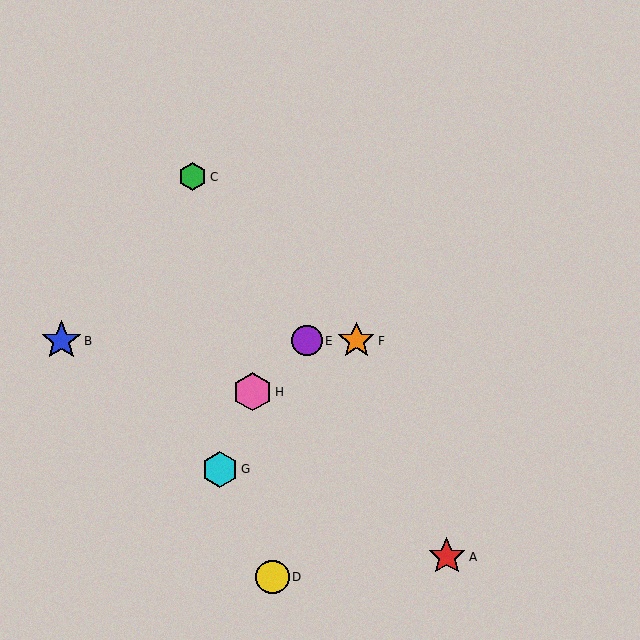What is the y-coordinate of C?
Object C is at y≈177.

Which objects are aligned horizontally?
Objects B, E, F are aligned horizontally.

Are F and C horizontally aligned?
No, F is at y≈341 and C is at y≈177.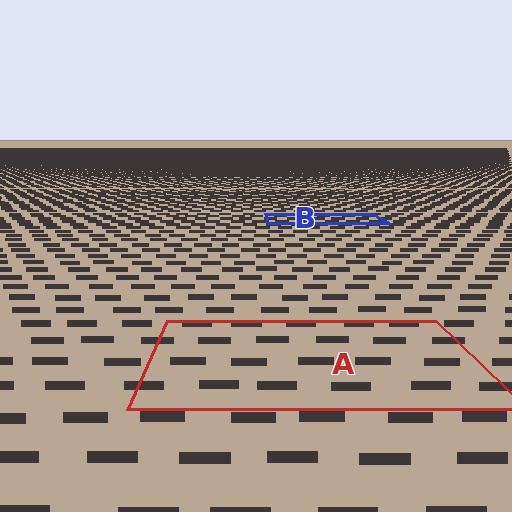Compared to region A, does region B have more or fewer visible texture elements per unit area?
Region B has more texture elements per unit area — they are packed more densely because it is farther away.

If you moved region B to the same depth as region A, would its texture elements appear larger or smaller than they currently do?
They would appear larger. At a closer depth, the same texture elements are projected at a bigger on-screen size.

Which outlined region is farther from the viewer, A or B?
Region B is farther from the viewer — the texture elements inside it appear smaller and more densely packed.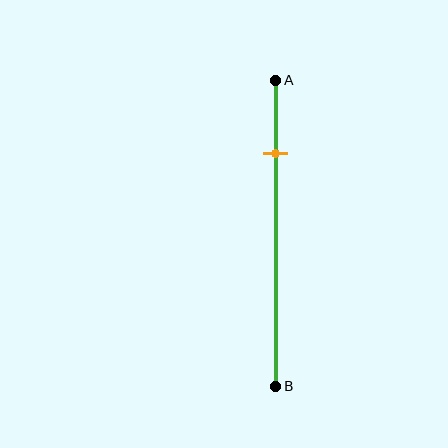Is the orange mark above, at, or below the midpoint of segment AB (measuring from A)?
The orange mark is above the midpoint of segment AB.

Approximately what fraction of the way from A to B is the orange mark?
The orange mark is approximately 25% of the way from A to B.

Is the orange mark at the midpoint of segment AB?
No, the mark is at about 25% from A, not at the 50% midpoint.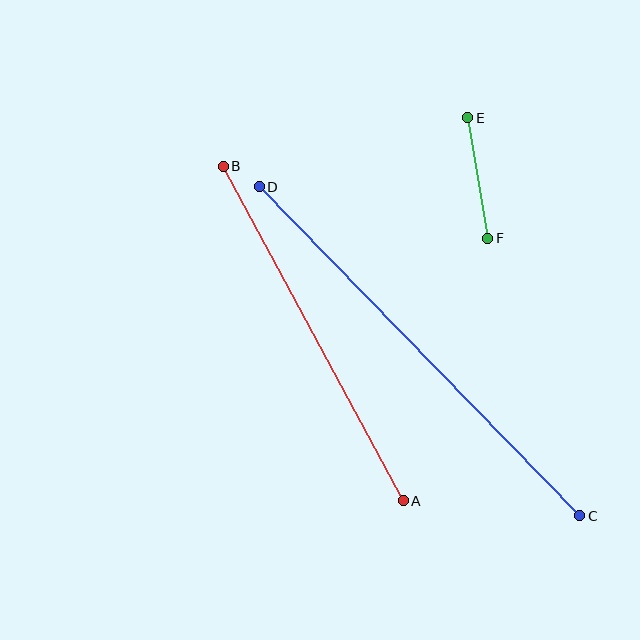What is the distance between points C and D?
The distance is approximately 459 pixels.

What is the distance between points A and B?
The distance is approximately 380 pixels.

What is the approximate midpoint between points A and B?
The midpoint is at approximately (313, 333) pixels.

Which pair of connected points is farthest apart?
Points C and D are farthest apart.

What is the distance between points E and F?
The distance is approximately 122 pixels.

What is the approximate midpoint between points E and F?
The midpoint is at approximately (478, 178) pixels.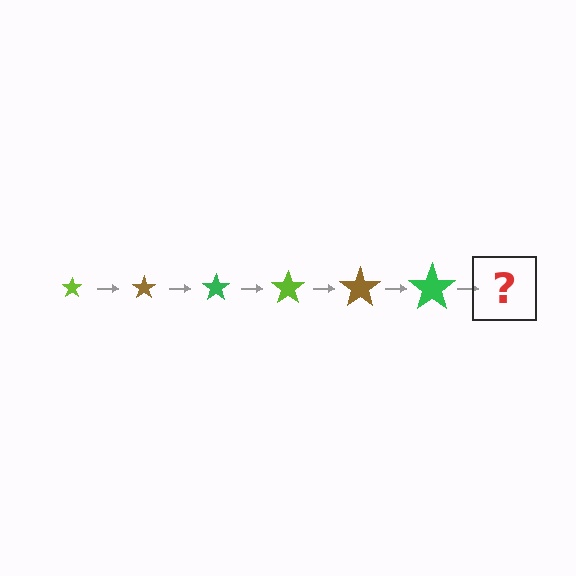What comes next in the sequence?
The next element should be a lime star, larger than the previous one.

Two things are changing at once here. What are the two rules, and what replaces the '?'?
The two rules are that the star grows larger each step and the color cycles through lime, brown, and green. The '?' should be a lime star, larger than the previous one.